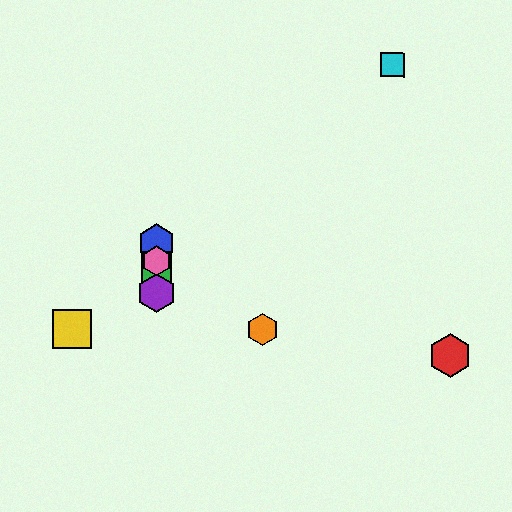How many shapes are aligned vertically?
4 shapes (the blue hexagon, the green square, the purple hexagon, the pink hexagon) are aligned vertically.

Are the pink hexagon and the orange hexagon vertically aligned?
No, the pink hexagon is at x≈156 and the orange hexagon is at x≈262.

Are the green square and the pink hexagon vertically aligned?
Yes, both are at x≈156.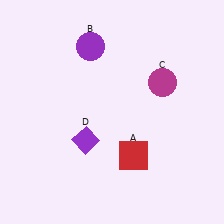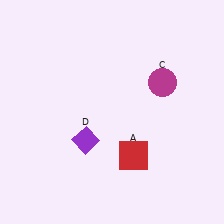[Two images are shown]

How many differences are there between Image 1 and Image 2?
There is 1 difference between the two images.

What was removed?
The purple circle (B) was removed in Image 2.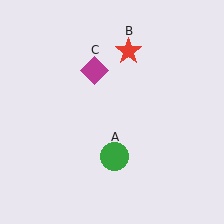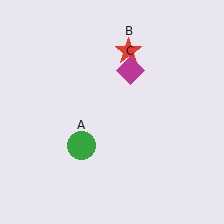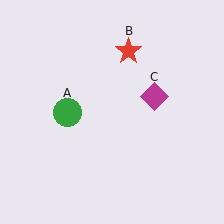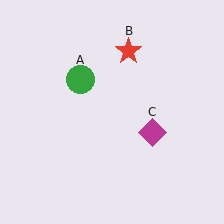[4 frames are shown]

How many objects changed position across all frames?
2 objects changed position: green circle (object A), magenta diamond (object C).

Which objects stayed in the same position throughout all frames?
Red star (object B) remained stationary.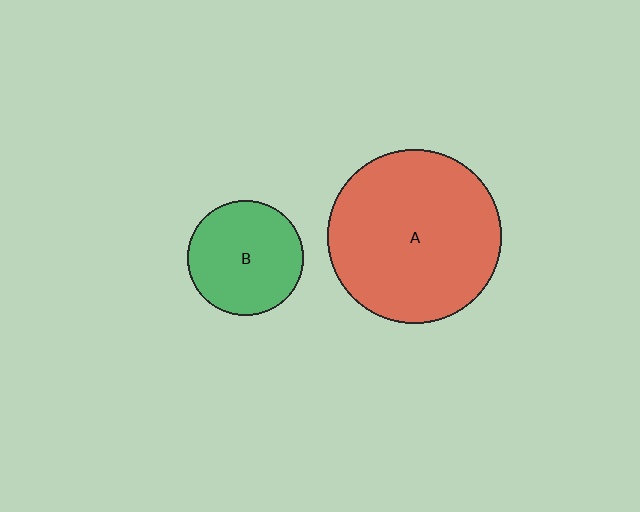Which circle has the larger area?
Circle A (red).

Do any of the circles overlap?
No, none of the circles overlap.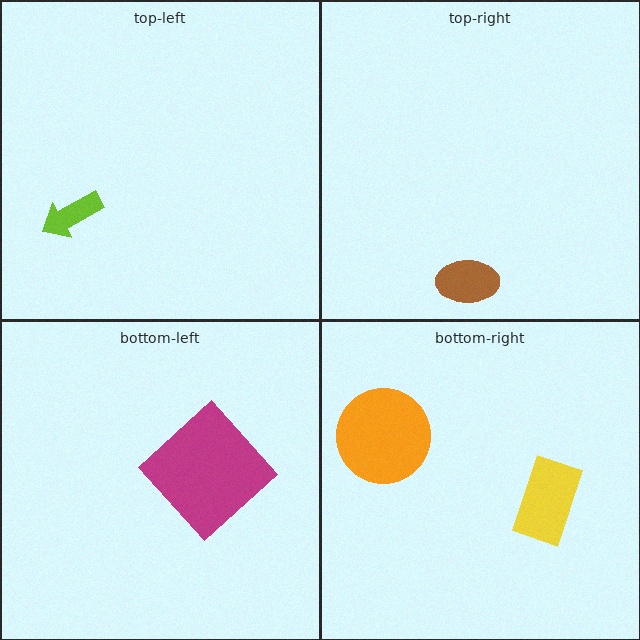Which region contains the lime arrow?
The top-left region.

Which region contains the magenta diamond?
The bottom-left region.